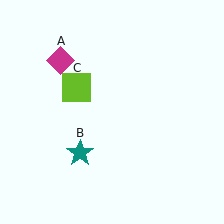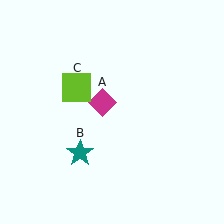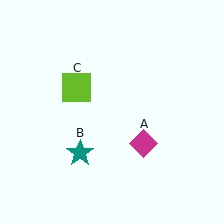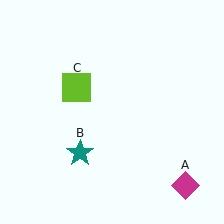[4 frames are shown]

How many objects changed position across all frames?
1 object changed position: magenta diamond (object A).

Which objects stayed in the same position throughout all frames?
Teal star (object B) and lime square (object C) remained stationary.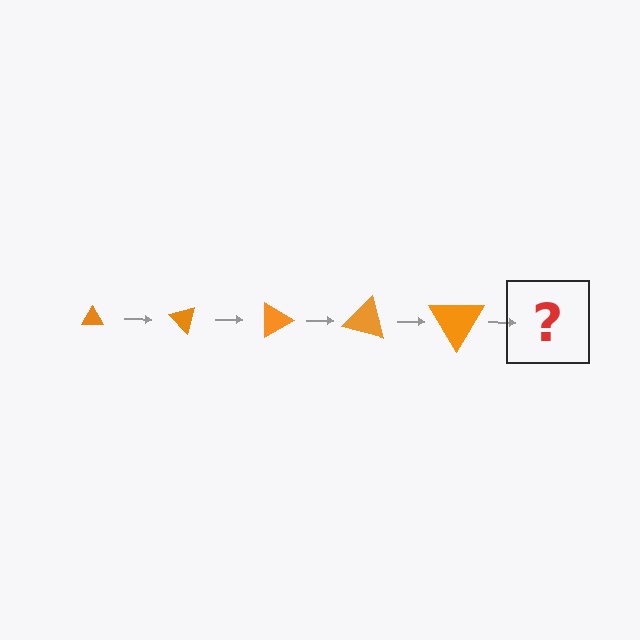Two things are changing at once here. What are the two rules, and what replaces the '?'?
The two rules are that the triangle grows larger each step and it rotates 45 degrees each step. The '?' should be a triangle, larger than the previous one and rotated 225 degrees from the start.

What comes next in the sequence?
The next element should be a triangle, larger than the previous one and rotated 225 degrees from the start.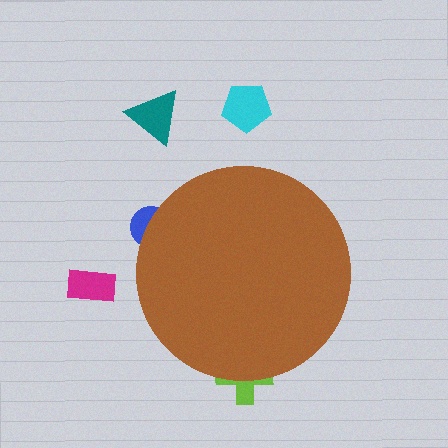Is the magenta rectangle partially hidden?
No, the magenta rectangle is fully visible.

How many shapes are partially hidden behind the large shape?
2 shapes are partially hidden.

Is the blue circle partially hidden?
Yes, the blue circle is partially hidden behind the brown circle.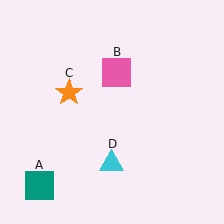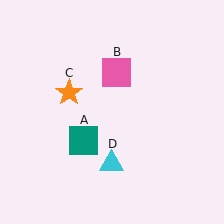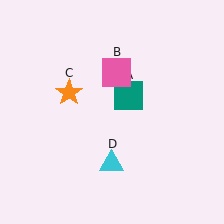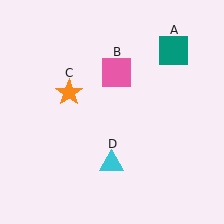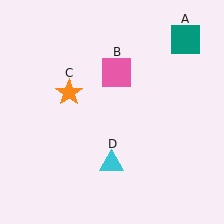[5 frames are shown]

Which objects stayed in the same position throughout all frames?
Pink square (object B) and orange star (object C) and cyan triangle (object D) remained stationary.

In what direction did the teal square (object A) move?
The teal square (object A) moved up and to the right.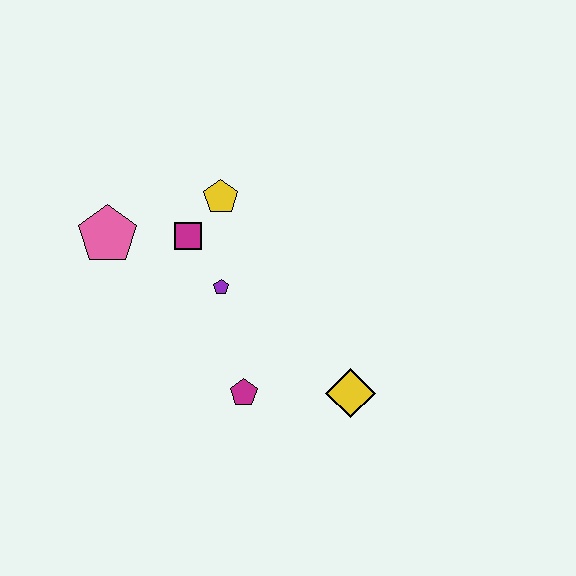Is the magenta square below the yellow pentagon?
Yes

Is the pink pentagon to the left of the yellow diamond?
Yes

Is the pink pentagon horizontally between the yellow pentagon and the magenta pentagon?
No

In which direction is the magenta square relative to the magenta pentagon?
The magenta square is above the magenta pentagon.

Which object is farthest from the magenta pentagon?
The pink pentagon is farthest from the magenta pentagon.